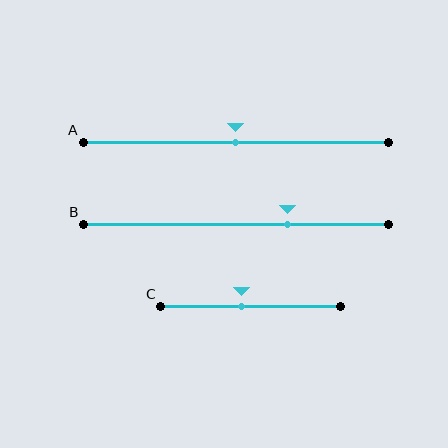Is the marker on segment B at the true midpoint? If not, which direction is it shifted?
No, the marker on segment B is shifted to the right by about 17% of the segment length.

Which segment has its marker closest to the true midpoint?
Segment A has its marker closest to the true midpoint.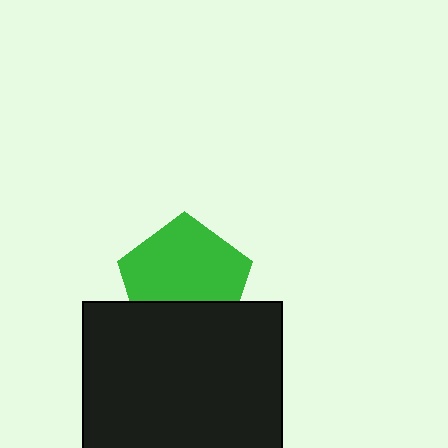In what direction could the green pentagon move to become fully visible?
The green pentagon could move up. That would shift it out from behind the black rectangle entirely.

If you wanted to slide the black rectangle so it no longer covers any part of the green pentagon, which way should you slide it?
Slide it down — that is the most direct way to separate the two shapes.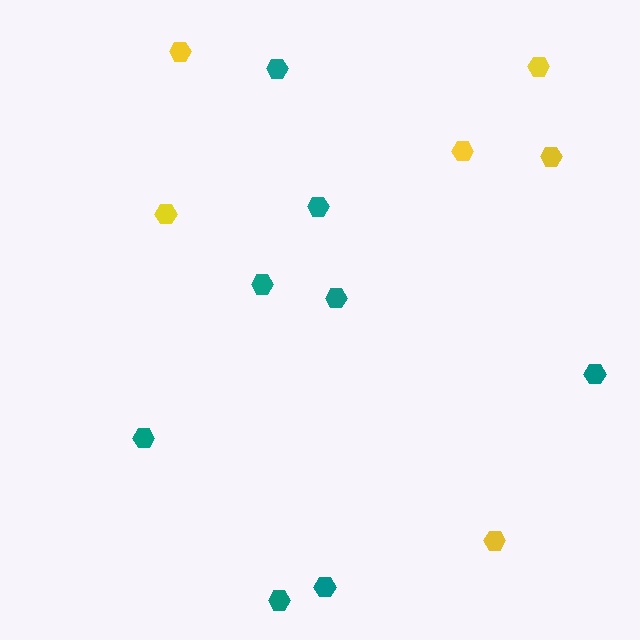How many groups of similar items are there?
There are 2 groups: one group of teal hexagons (8) and one group of yellow hexagons (6).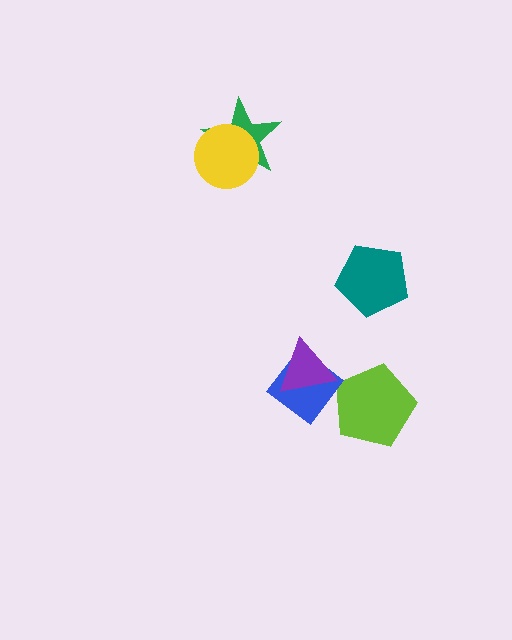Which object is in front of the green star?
The yellow circle is in front of the green star.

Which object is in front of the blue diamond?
The purple triangle is in front of the blue diamond.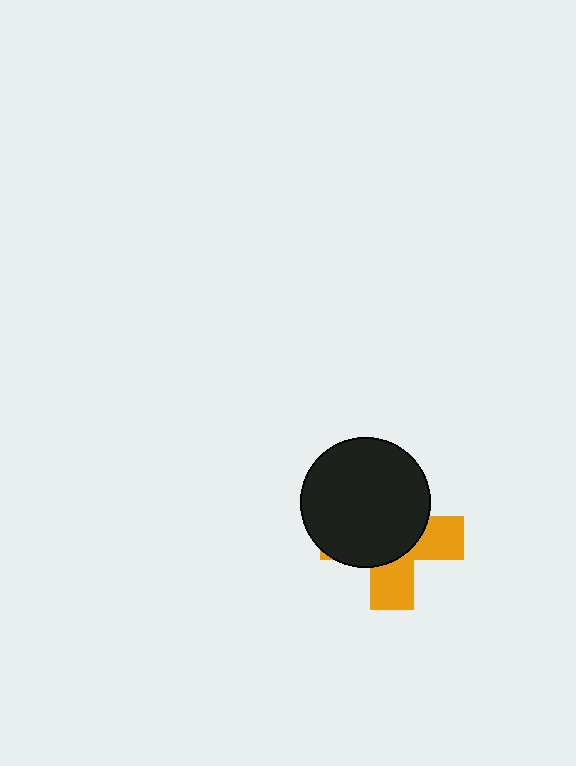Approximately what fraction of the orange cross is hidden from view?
Roughly 62% of the orange cross is hidden behind the black circle.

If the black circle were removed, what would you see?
You would see the complete orange cross.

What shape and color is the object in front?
The object in front is a black circle.